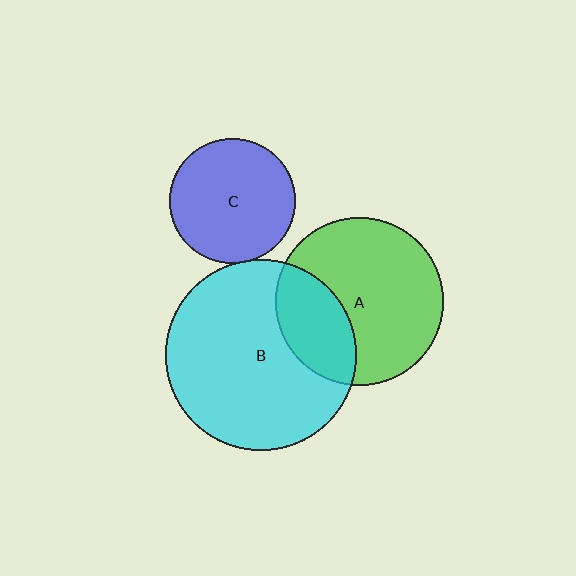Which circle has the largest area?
Circle B (cyan).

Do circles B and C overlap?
Yes.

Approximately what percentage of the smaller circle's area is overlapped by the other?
Approximately 5%.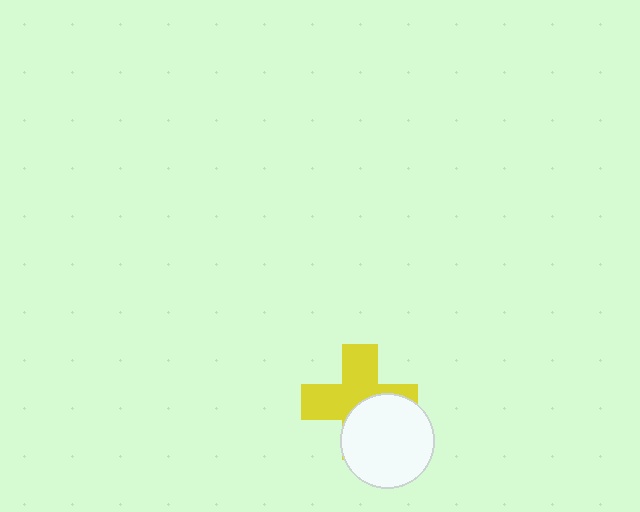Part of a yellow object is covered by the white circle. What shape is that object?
It is a cross.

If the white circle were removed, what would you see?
You would see the complete yellow cross.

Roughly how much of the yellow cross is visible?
About half of it is visible (roughly 59%).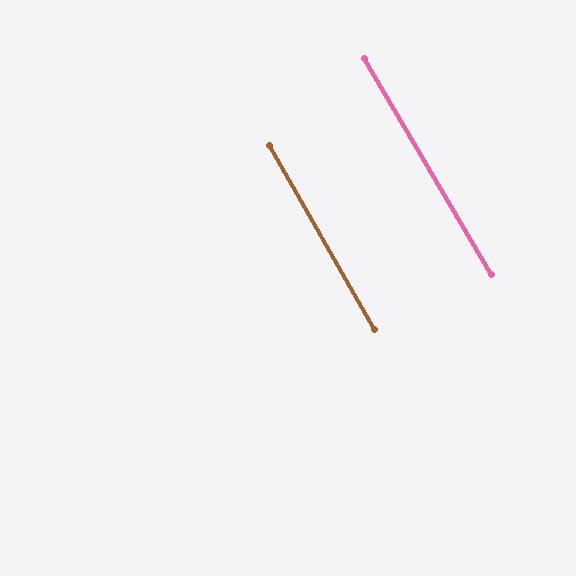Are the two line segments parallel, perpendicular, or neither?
Parallel — their directions differ by only 0.6°.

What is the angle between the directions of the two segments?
Approximately 1 degree.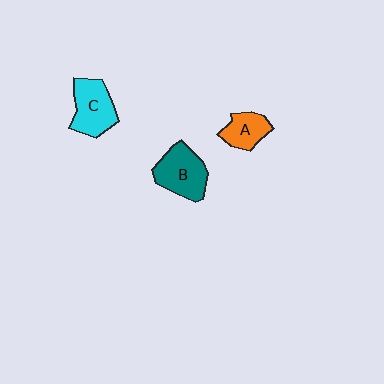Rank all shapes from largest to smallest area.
From largest to smallest: B (teal), C (cyan), A (orange).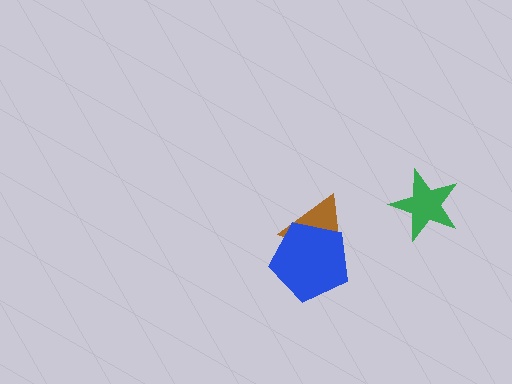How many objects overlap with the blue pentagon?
1 object overlaps with the blue pentagon.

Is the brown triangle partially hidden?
Yes, it is partially covered by another shape.